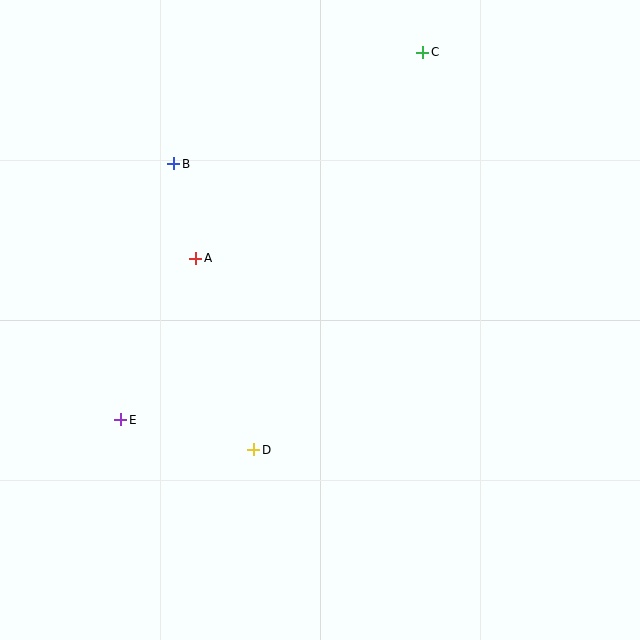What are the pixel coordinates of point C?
Point C is at (423, 52).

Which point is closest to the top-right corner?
Point C is closest to the top-right corner.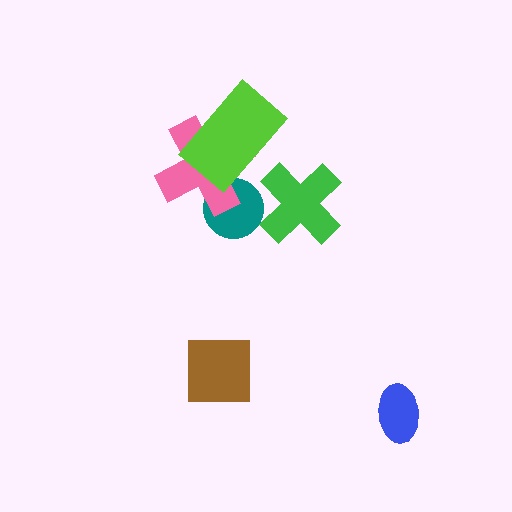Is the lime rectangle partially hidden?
No, no other shape covers it.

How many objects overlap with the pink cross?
2 objects overlap with the pink cross.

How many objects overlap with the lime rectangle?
1 object overlaps with the lime rectangle.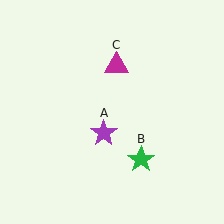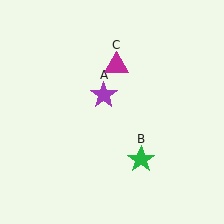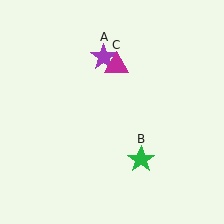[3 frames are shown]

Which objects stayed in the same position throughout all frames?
Green star (object B) and magenta triangle (object C) remained stationary.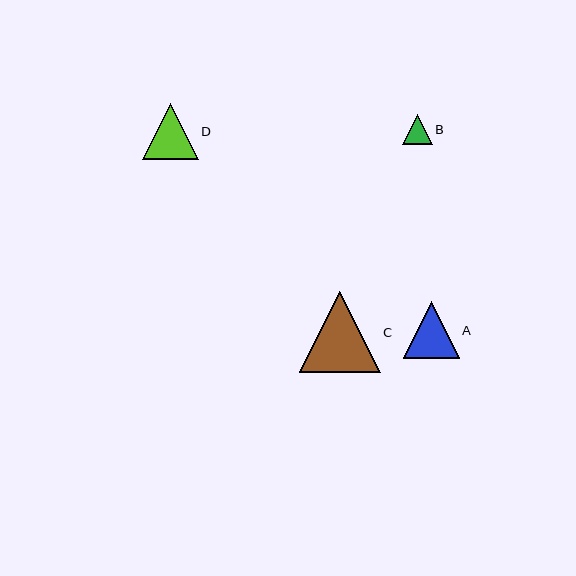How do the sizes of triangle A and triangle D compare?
Triangle A and triangle D are approximately the same size.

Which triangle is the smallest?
Triangle B is the smallest with a size of approximately 29 pixels.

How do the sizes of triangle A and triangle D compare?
Triangle A and triangle D are approximately the same size.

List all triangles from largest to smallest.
From largest to smallest: C, A, D, B.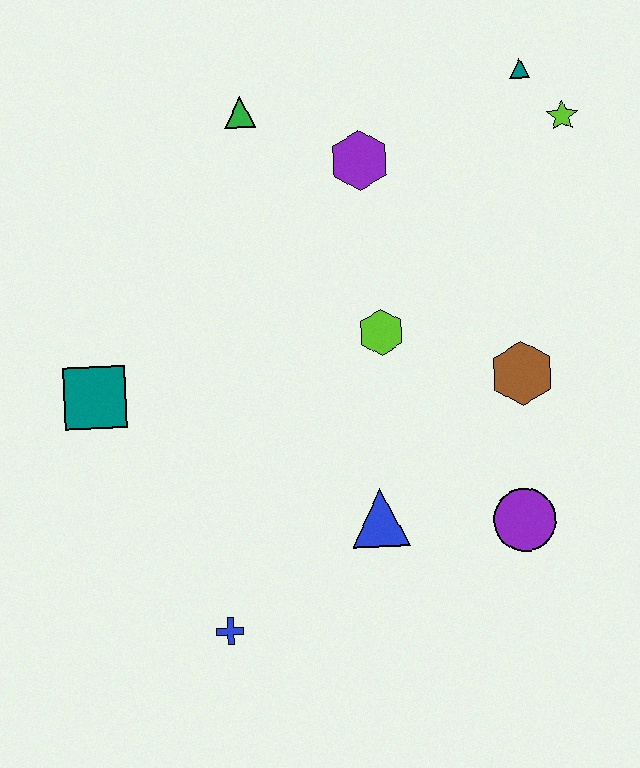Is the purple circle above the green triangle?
No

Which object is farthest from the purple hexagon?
The blue cross is farthest from the purple hexagon.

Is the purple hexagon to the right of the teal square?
Yes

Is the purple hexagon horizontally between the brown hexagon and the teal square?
Yes